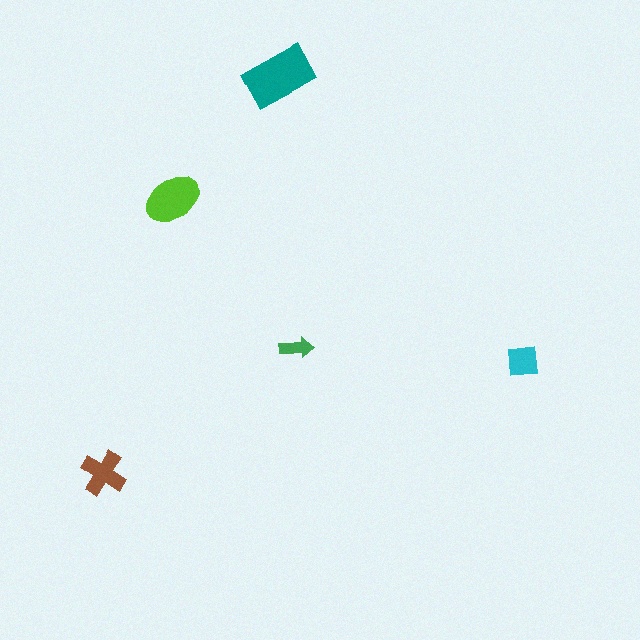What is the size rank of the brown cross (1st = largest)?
3rd.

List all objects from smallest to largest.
The green arrow, the cyan square, the brown cross, the lime ellipse, the teal rectangle.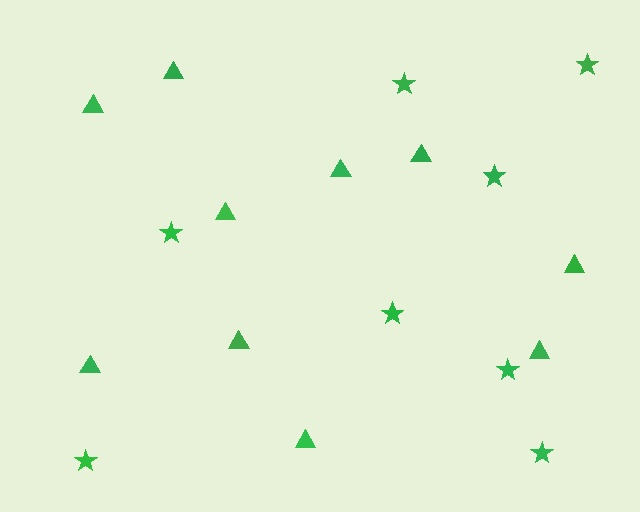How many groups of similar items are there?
There are 2 groups: one group of triangles (10) and one group of stars (8).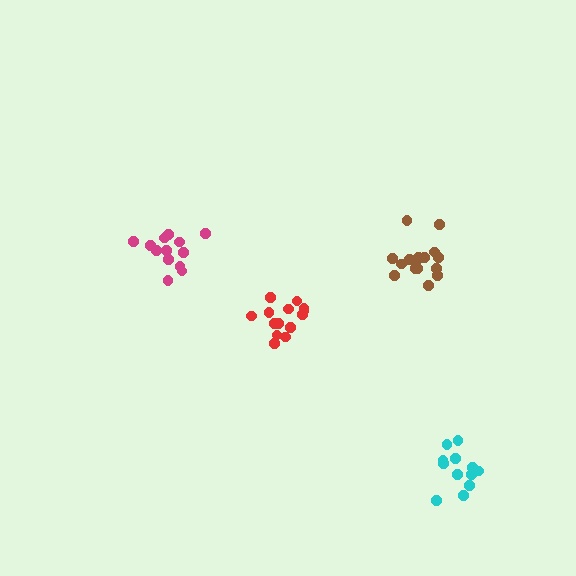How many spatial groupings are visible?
There are 4 spatial groupings.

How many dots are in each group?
Group 1: 14 dots, Group 2: 12 dots, Group 3: 13 dots, Group 4: 16 dots (55 total).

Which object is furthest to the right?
The cyan cluster is rightmost.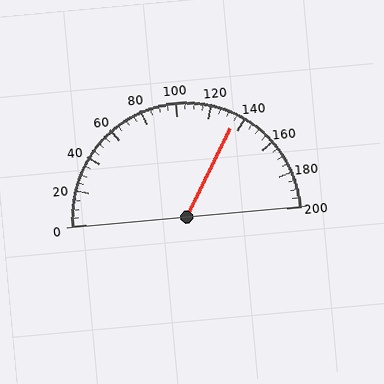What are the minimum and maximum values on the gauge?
The gauge ranges from 0 to 200.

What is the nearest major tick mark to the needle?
The nearest major tick mark is 140.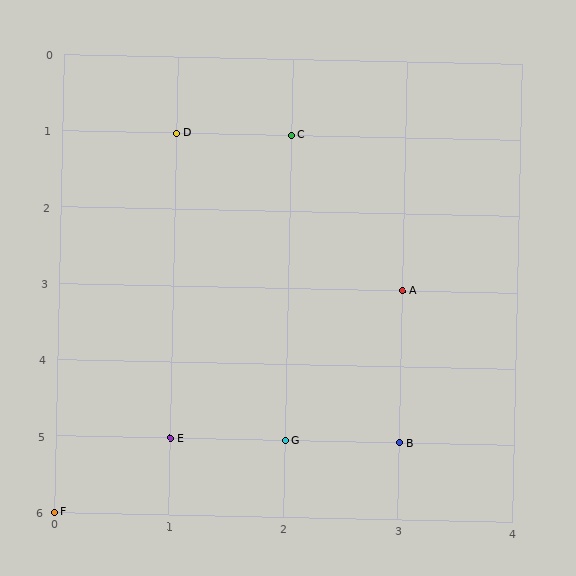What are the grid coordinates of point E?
Point E is at grid coordinates (1, 5).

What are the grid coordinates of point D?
Point D is at grid coordinates (1, 1).